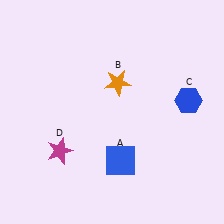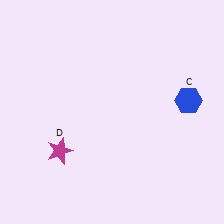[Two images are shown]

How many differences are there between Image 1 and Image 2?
There are 2 differences between the two images.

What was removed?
The orange star (B), the blue square (A) were removed in Image 2.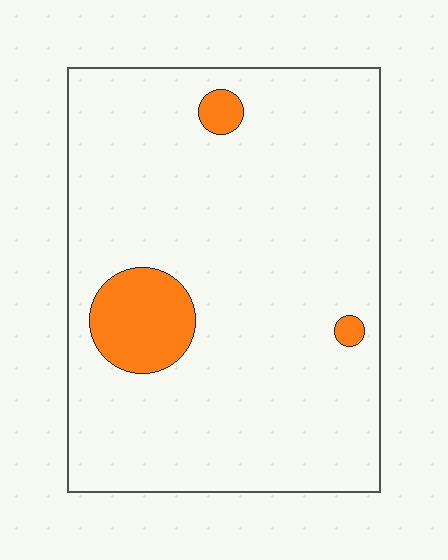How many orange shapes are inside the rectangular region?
3.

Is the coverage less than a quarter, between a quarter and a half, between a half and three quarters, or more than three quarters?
Less than a quarter.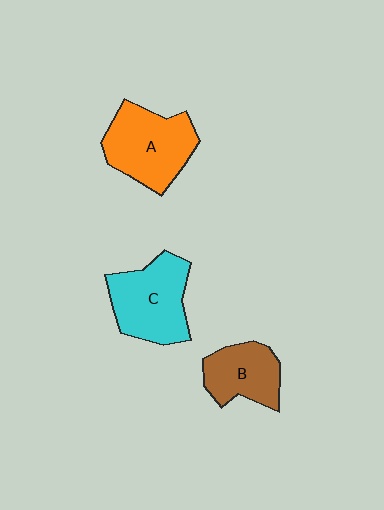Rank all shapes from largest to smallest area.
From largest to smallest: A (orange), C (cyan), B (brown).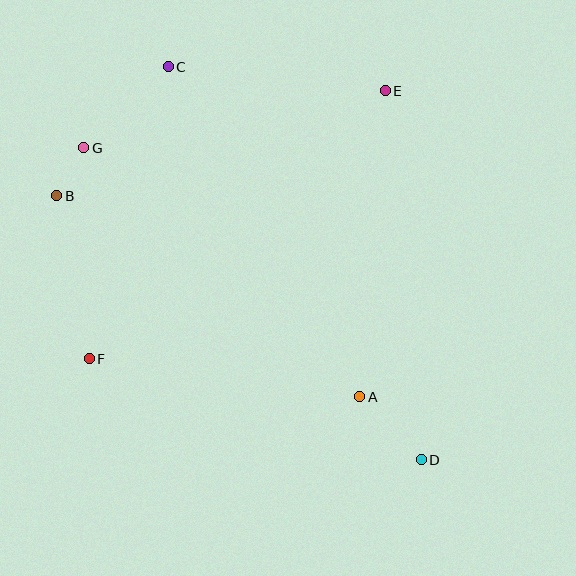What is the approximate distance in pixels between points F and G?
The distance between F and G is approximately 211 pixels.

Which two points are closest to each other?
Points B and G are closest to each other.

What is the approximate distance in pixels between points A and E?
The distance between A and E is approximately 307 pixels.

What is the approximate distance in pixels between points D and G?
The distance between D and G is approximately 460 pixels.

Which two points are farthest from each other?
Points C and D are farthest from each other.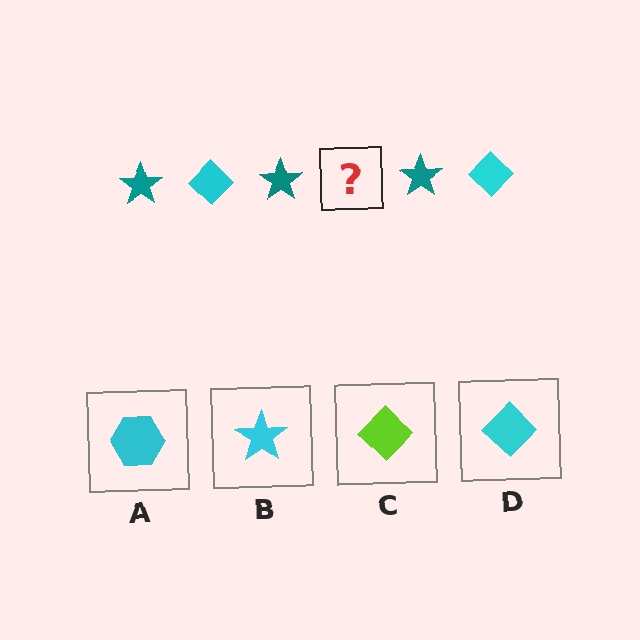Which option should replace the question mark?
Option D.